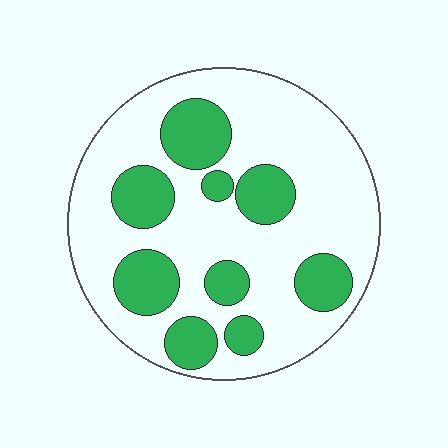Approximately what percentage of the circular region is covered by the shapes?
Approximately 30%.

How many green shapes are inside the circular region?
9.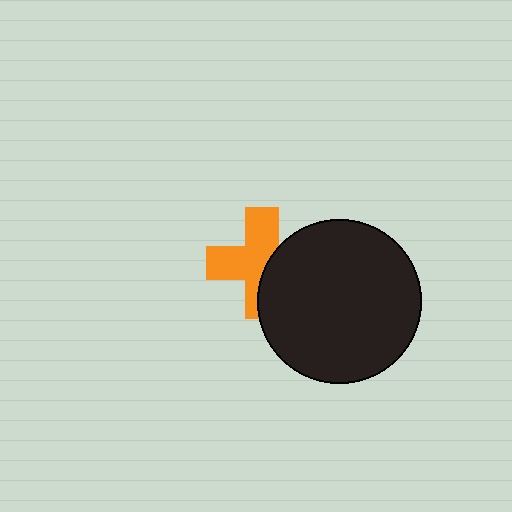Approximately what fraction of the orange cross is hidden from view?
Roughly 40% of the orange cross is hidden behind the black circle.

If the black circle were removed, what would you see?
You would see the complete orange cross.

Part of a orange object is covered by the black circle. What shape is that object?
It is a cross.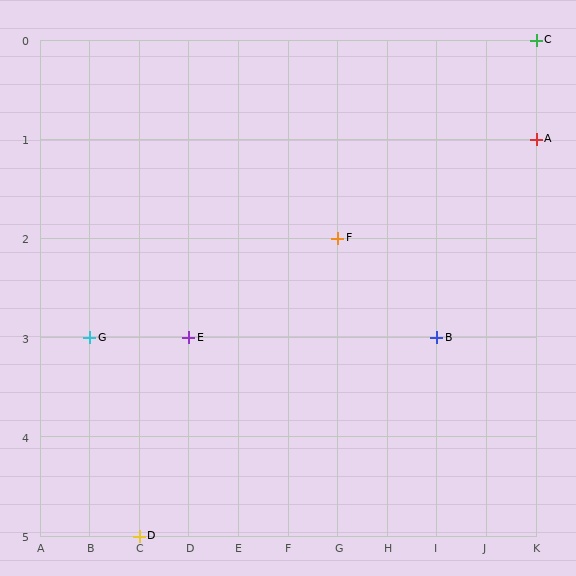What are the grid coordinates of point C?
Point C is at grid coordinates (K, 0).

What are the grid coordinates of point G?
Point G is at grid coordinates (B, 3).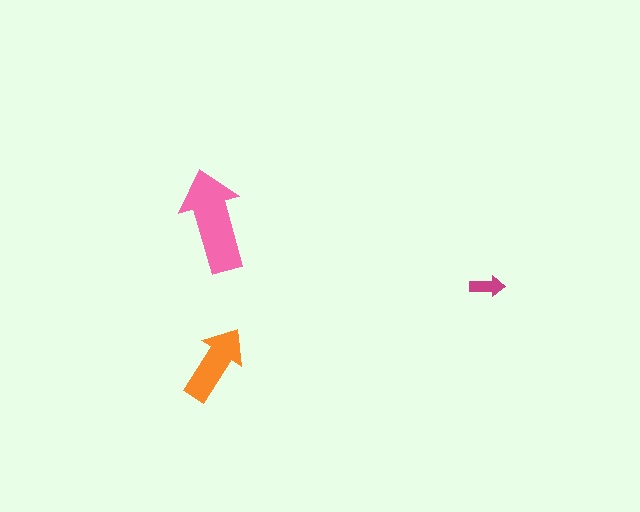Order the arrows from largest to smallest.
the pink one, the orange one, the magenta one.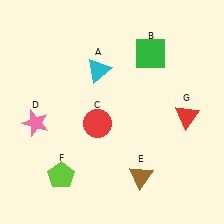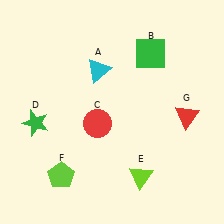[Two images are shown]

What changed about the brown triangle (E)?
In Image 1, E is brown. In Image 2, it changed to lime.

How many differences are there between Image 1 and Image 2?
There are 2 differences between the two images.